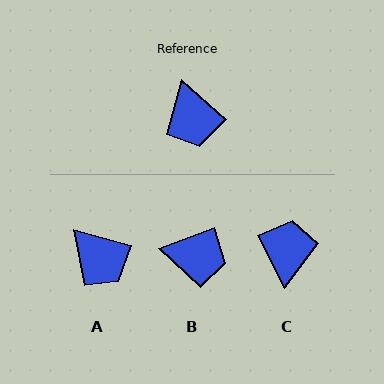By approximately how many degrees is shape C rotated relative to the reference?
Approximately 158 degrees counter-clockwise.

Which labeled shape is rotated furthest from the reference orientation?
C, about 158 degrees away.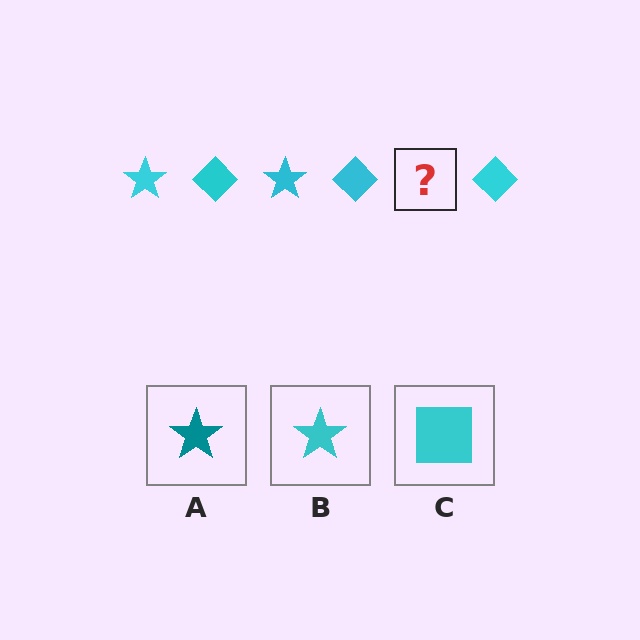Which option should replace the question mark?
Option B.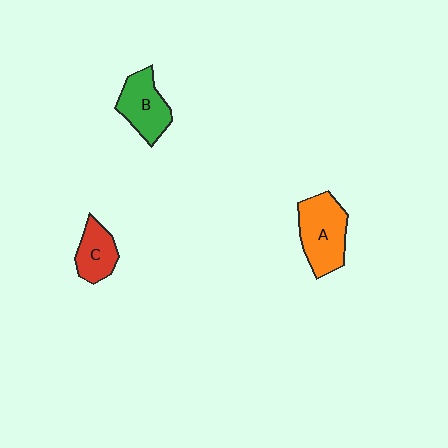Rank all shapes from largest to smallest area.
From largest to smallest: A (orange), B (green), C (red).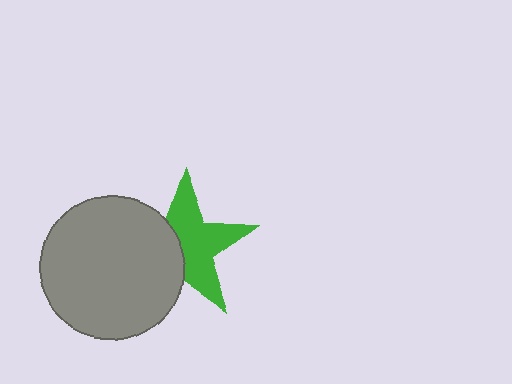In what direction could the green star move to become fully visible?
The green star could move right. That would shift it out from behind the gray circle entirely.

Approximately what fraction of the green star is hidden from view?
Roughly 42% of the green star is hidden behind the gray circle.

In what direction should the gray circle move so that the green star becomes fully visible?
The gray circle should move left. That is the shortest direction to clear the overlap and leave the green star fully visible.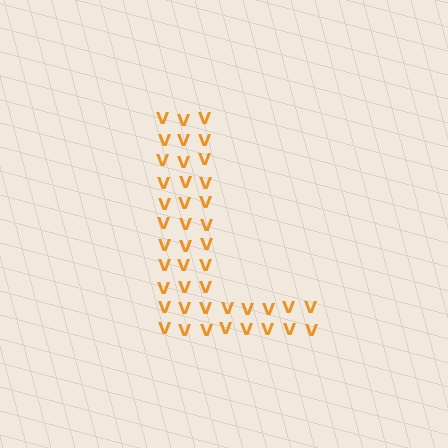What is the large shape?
The large shape is the letter L.